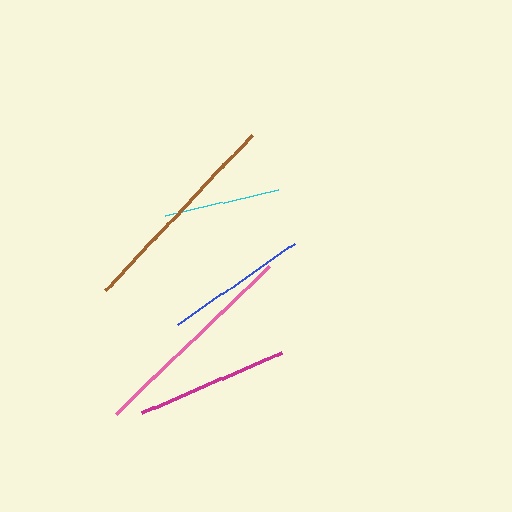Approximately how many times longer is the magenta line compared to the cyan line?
The magenta line is approximately 1.3 times the length of the cyan line.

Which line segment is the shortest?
The cyan line is the shortest at approximately 116 pixels.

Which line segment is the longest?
The brown line is the longest at approximately 213 pixels.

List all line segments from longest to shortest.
From longest to shortest: brown, pink, magenta, blue, cyan.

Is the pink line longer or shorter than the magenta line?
The pink line is longer than the magenta line.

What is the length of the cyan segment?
The cyan segment is approximately 116 pixels long.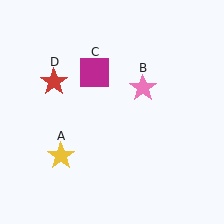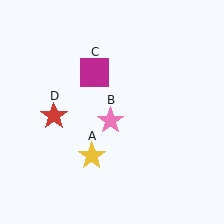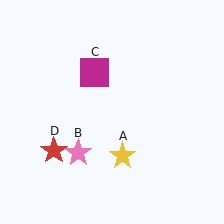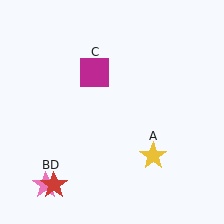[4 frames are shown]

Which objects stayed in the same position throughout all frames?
Magenta square (object C) remained stationary.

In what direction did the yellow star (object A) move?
The yellow star (object A) moved right.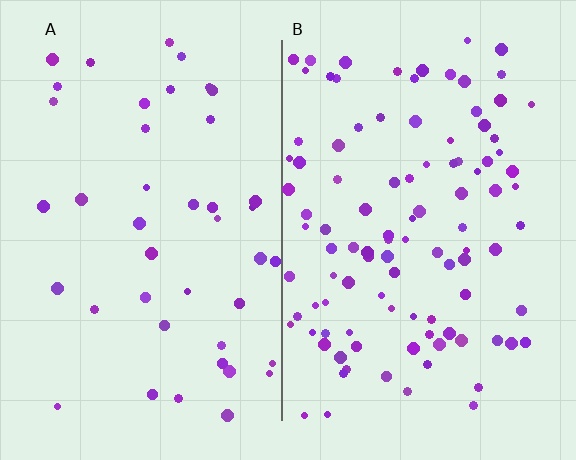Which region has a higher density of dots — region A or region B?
B (the right).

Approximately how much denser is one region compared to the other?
Approximately 2.4× — region B over region A.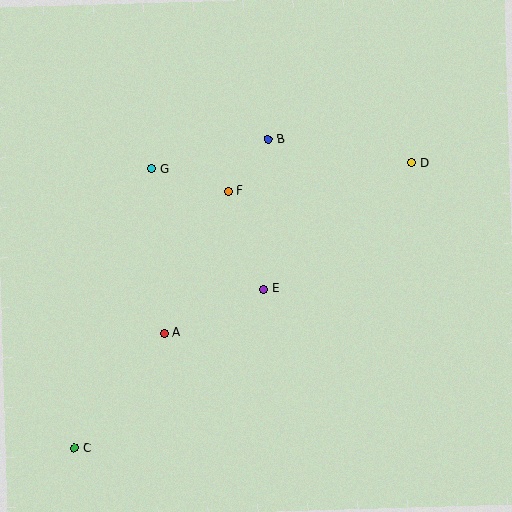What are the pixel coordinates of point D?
Point D is at (412, 163).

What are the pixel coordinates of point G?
Point G is at (152, 169).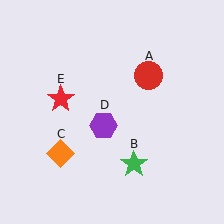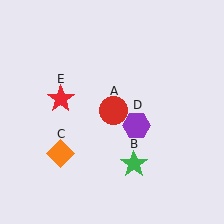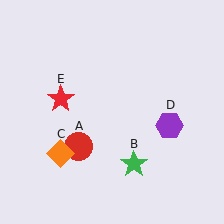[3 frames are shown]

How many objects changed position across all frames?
2 objects changed position: red circle (object A), purple hexagon (object D).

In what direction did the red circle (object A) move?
The red circle (object A) moved down and to the left.